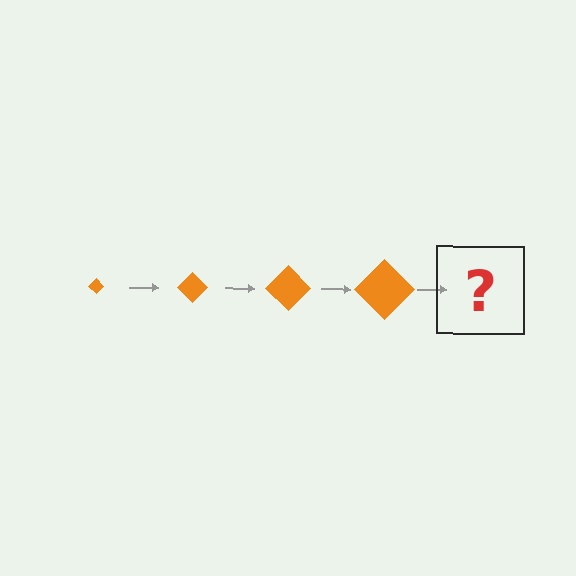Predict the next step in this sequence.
The next step is an orange diamond, larger than the previous one.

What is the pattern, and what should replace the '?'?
The pattern is that the diamond gets progressively larger each step. The '?' should be an orange diamond, larger than the previous one.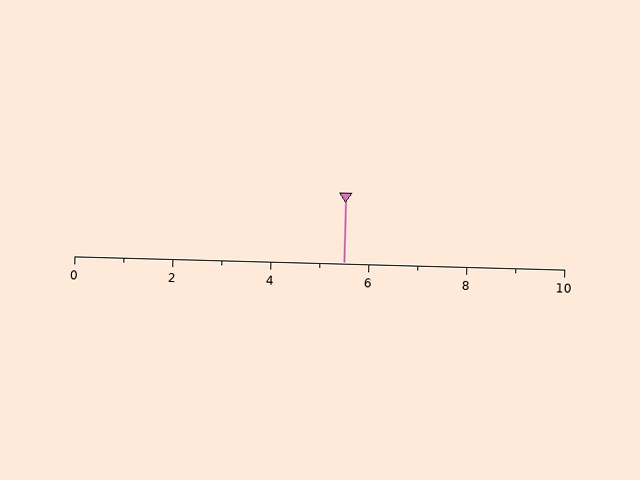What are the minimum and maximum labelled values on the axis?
The axis runs from 0 to 10.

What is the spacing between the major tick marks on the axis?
The major ticks are spaced 2 apart.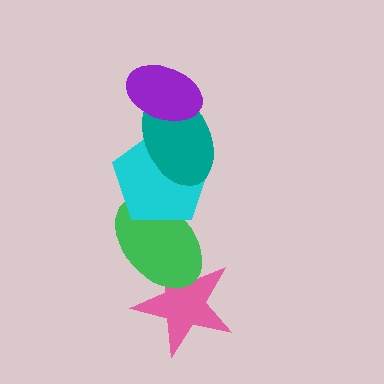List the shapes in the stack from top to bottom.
From top to bottom: the purple ellipse, the teal ellipse, the cyan pentagon, the green ellipse, the pink star.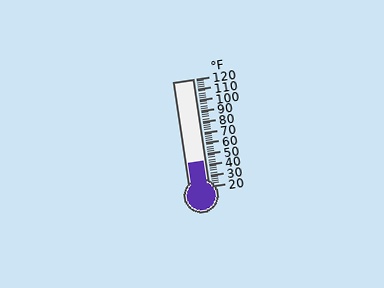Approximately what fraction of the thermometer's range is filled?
The thermometer is filled to approximately 25% of its range.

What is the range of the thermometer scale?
The thermometer scale ranges from 20°F to 120°F.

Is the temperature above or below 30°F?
The temperature is above 30°F.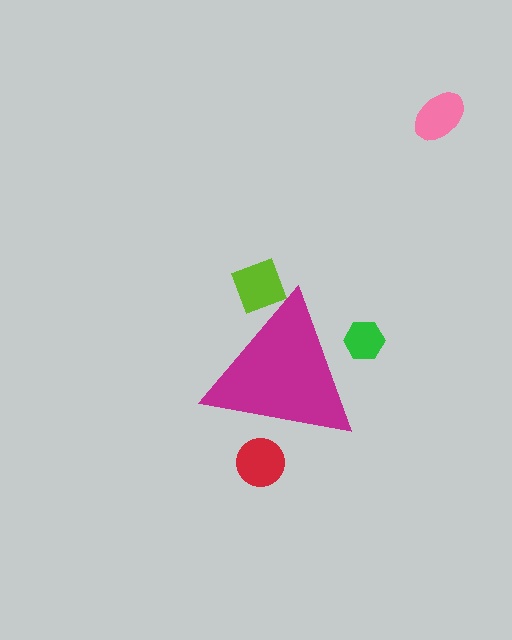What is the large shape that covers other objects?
A magenta triangle.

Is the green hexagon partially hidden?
Yes, the green hexagon is partially hidden behind the magenta triangle.